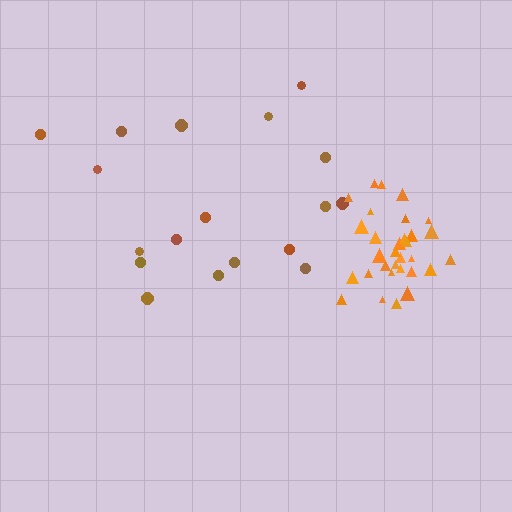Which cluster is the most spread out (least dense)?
Brown.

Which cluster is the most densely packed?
Orange.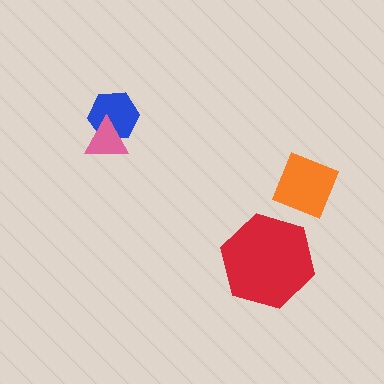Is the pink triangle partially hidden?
No, no other shape covers it.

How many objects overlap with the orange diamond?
0 objects overlap with the orange diamond.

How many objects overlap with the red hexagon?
0 objects overlap with the red hexagon.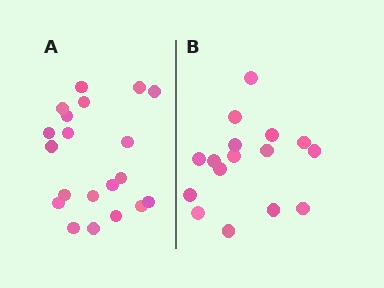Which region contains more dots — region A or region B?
Region A (the left region) has more dots.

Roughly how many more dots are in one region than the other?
Region A has about 4 more dots than region B.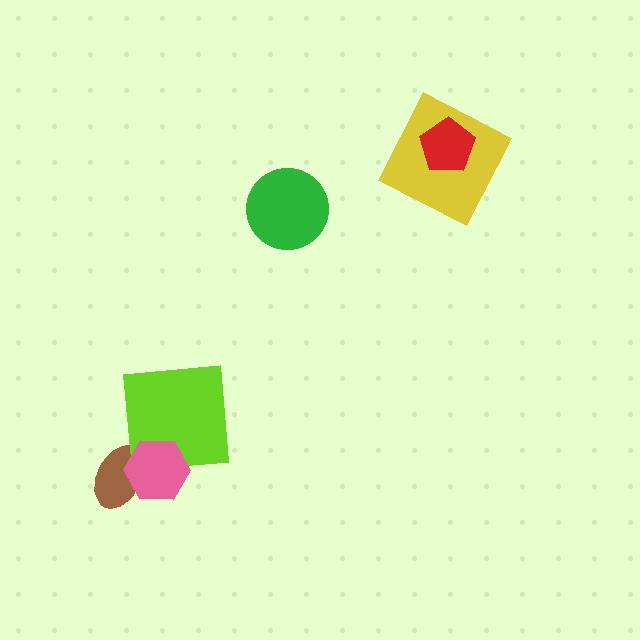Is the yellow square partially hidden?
Yes, it is partially covered by another shape.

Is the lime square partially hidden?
Yes, it is partially covered by another shape.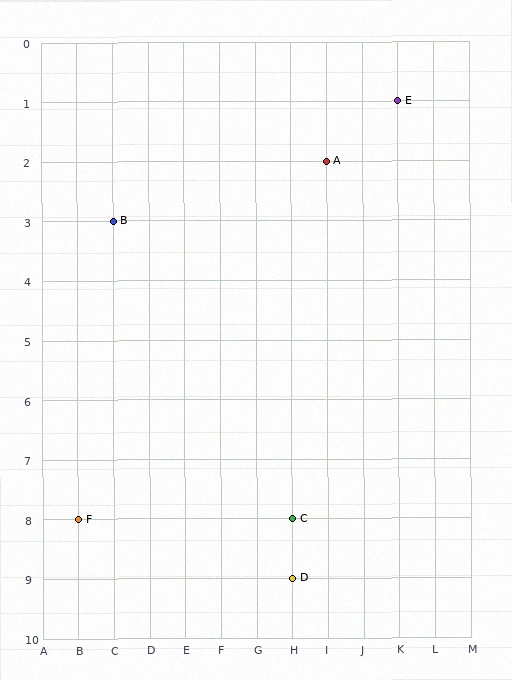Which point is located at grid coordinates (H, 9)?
Point D is at (H, 9).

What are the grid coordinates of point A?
Point A is at grid coordinates (I, 2).